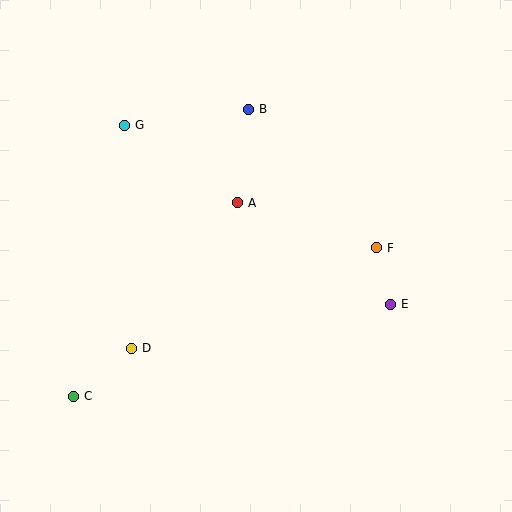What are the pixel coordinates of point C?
Point C is at (74, 396).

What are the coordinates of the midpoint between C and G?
The midpoint between C and G is at (99, 261).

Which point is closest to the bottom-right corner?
Point E is closest to the bottom-right corner.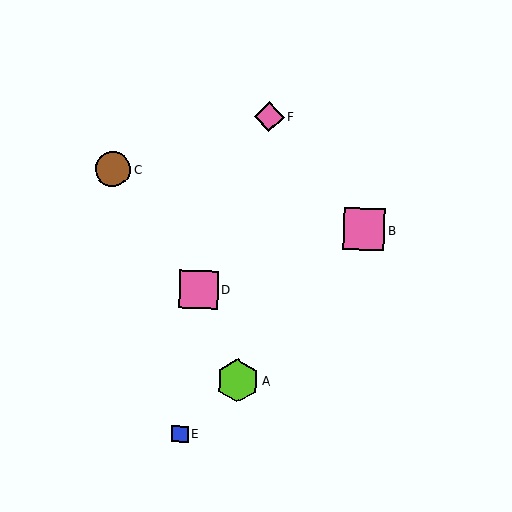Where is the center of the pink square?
The center of the pink square is at (199, 289).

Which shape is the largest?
The lime hexagon (labeled A) is the largest.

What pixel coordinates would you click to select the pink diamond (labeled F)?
Click at (269, 116) to select the pink diamond F.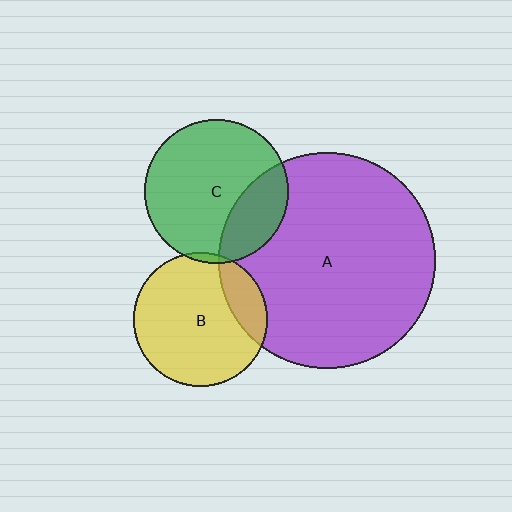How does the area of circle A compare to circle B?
Approximately 2.6 times.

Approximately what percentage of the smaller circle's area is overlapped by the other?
Approximately 25%.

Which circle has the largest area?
Circle A (purple).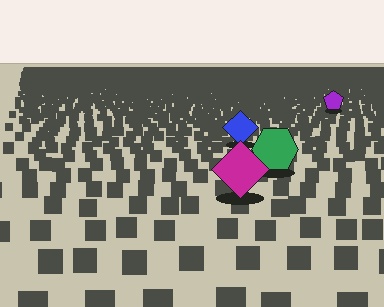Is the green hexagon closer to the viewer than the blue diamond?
Yes. The green hexagon is closer — you can tell from the texture gradient: the ground texture is coarser near it.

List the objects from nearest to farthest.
From nearest to farthest: the magenta diamond, the green hexagon, the blue diamond, the purple pentagon.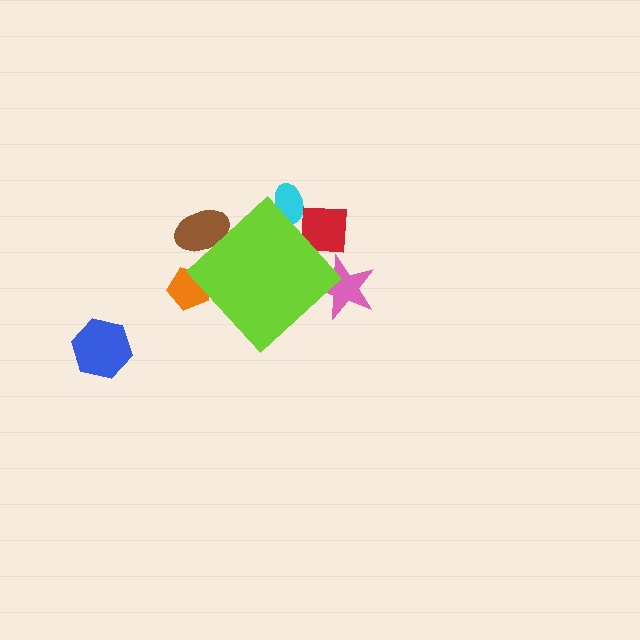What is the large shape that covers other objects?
A lime diamond.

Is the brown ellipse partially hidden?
Yes, the brown ellipse is partially hidden behind the lime diamond.